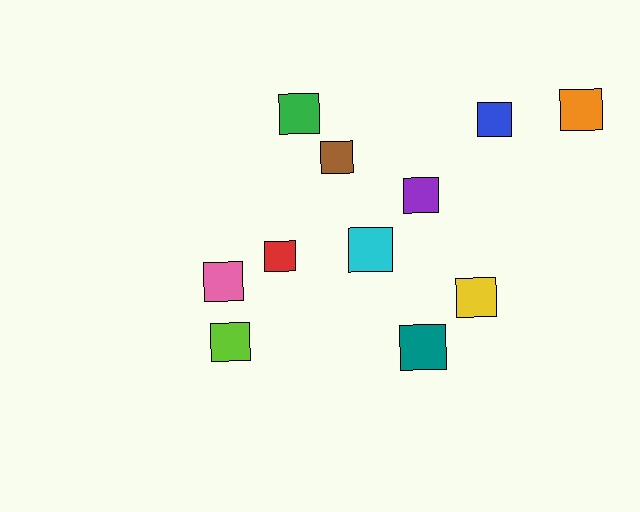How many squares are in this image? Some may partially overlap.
There are 11 squares.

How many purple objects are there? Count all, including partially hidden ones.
There is 1 purple object.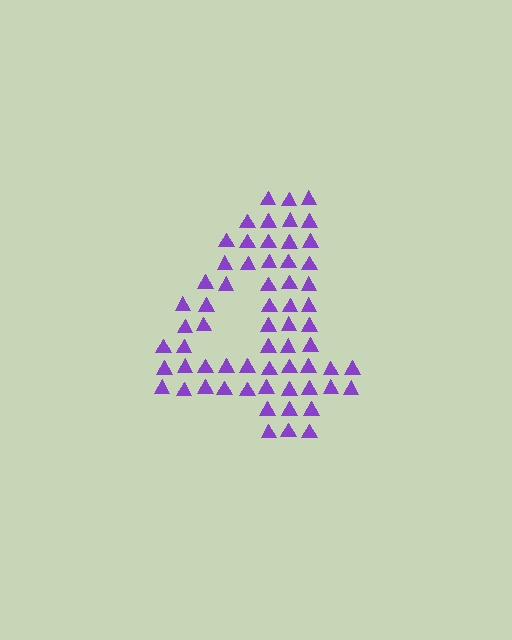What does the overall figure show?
The overall figure shows the digit 4.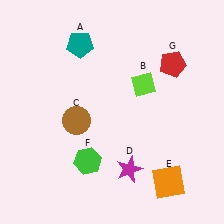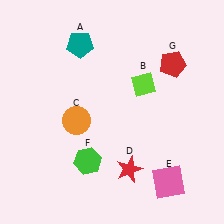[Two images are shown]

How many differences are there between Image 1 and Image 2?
There are 3 differences between the two images.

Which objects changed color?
C changed from brown to orange. D changed from magenta to red. E changed from orange to pink.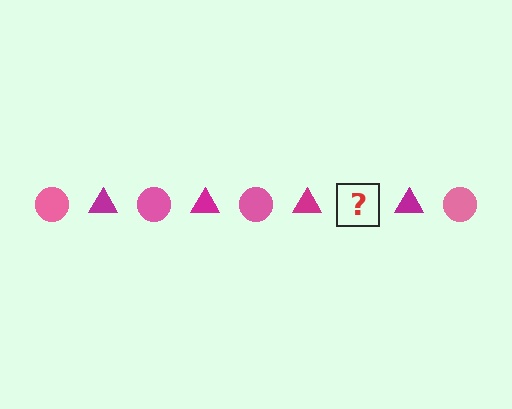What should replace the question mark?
The question mark should be replaced with a pink circle.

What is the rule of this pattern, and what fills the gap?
The rule is that the pattern alternates between pink circle and magenta triangle. The gap should be filled with a pink circle.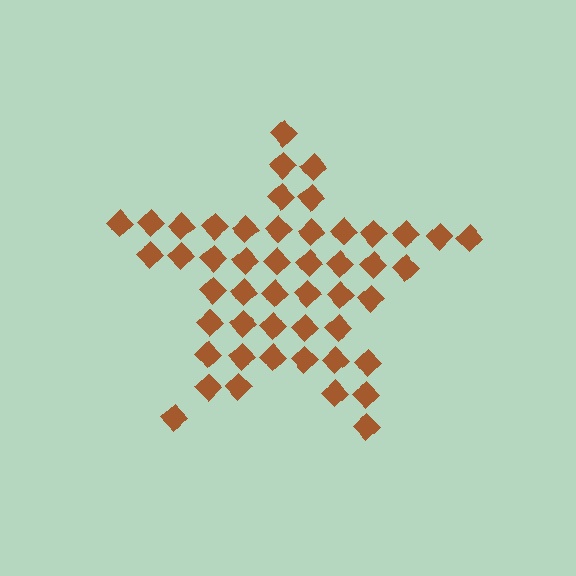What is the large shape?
The large shape is a star.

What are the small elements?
The small elements are diamonds.